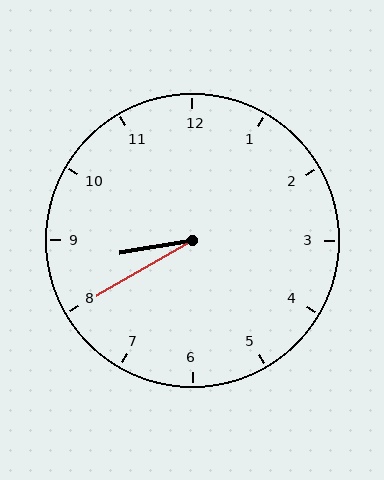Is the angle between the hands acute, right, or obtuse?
It is acute.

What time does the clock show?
8:40.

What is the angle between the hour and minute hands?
Approximately 20 degrees.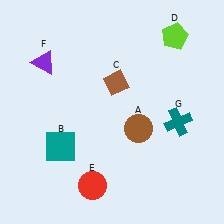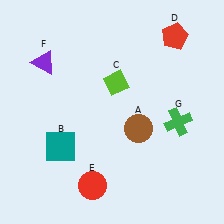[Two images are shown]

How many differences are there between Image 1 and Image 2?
There are 3 differences between the two images.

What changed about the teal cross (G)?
In Image 1, G is teal. In Image 2, it changed to green.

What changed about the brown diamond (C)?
In Image 1, C is brown. In Image 2, it changed to lime.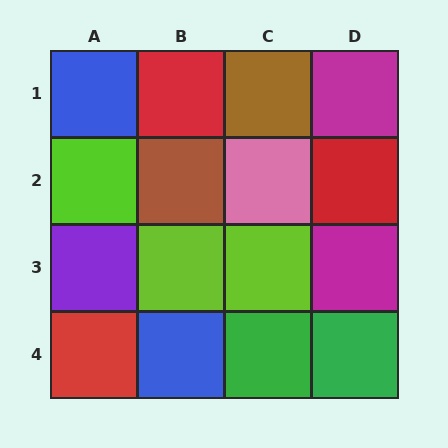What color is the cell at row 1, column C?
Brown.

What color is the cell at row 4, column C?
Green.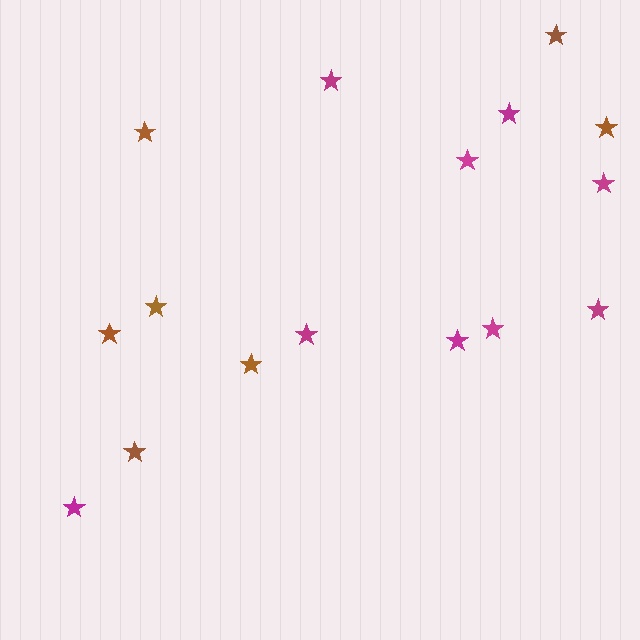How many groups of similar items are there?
There are 2 groups: one group of brown stars (7) and one group of magenta stars (9).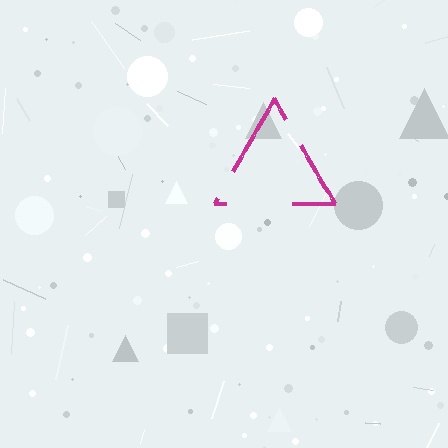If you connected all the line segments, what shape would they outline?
They would outline a triangle.